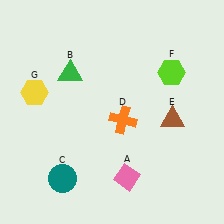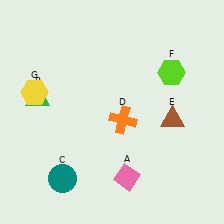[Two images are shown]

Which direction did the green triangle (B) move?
The green triangle (B) moved left.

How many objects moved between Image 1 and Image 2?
1 object moved between the two images.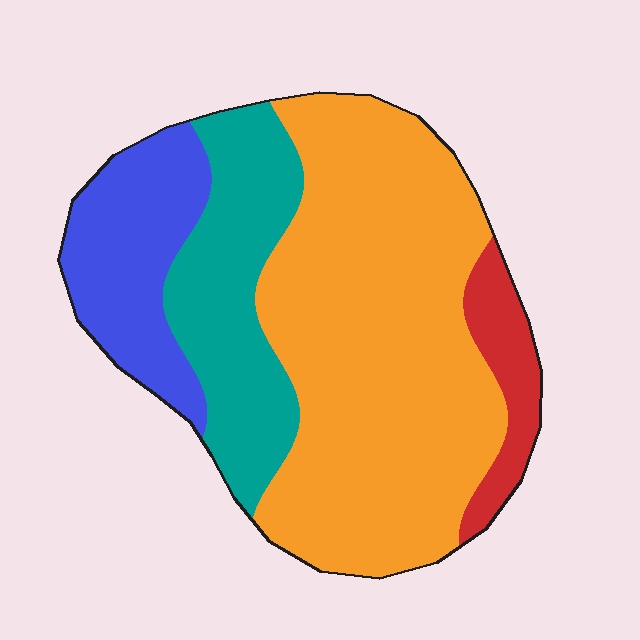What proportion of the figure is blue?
Blue covers 17% of the figure.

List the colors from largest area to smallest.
From largest to smallest: orange, teal, blue, red.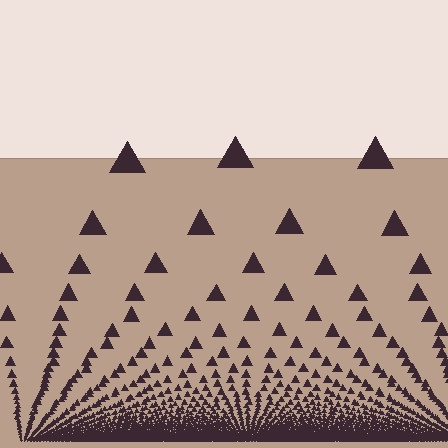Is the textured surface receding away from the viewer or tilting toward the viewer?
The surface appears to tilt toward the viewer. Texture elements get larger and sparser toward the top.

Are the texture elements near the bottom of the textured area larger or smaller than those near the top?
Smaller. The gradient is inverted — elements near the bottom are smaller and denser.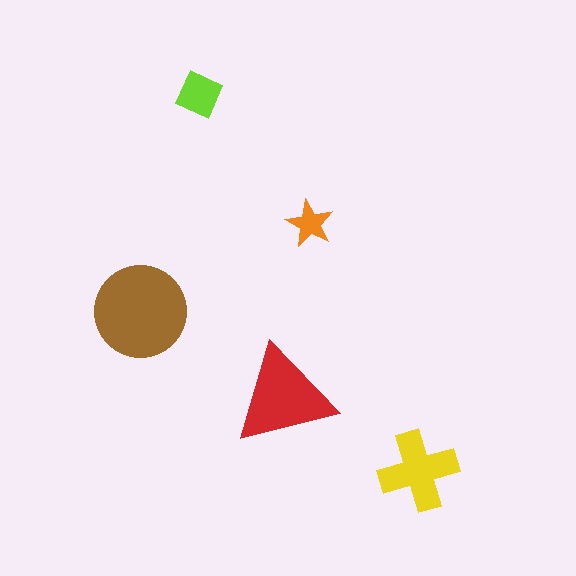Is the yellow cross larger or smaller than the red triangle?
Smaller.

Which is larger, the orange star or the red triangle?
The red triangle.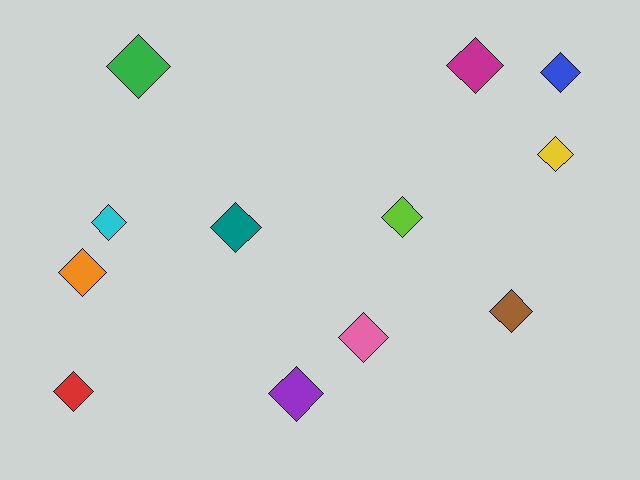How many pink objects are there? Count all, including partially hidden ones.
There is 1 pink object.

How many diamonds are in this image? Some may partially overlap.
There are 12 diamonds.